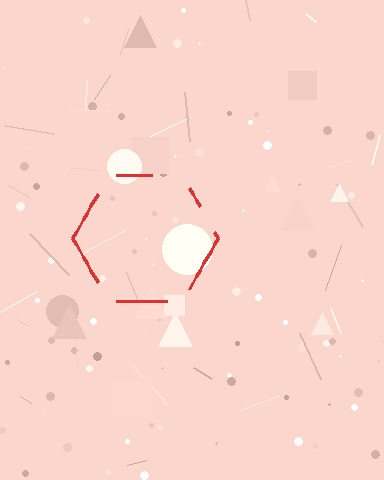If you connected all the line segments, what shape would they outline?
They would outline a hexagon.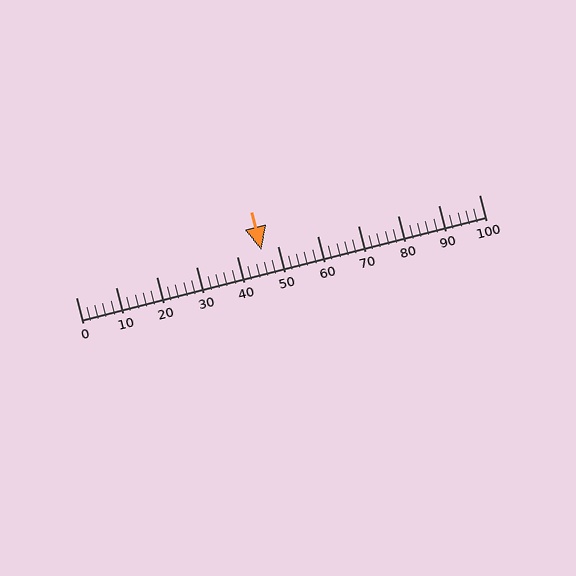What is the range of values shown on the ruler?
The ruler shows values from 0 to 100.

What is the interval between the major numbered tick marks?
The major tick marks are spaced 10 units apart.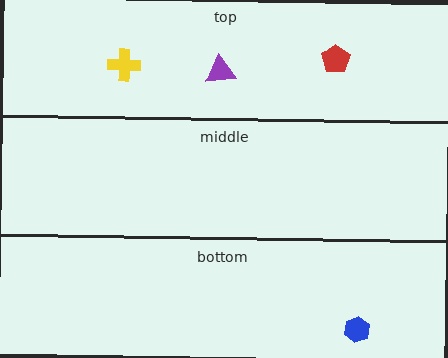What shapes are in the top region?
The yellow cross, the purple triangle, the red pentagon.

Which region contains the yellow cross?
The top region.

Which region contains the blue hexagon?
The bottom region.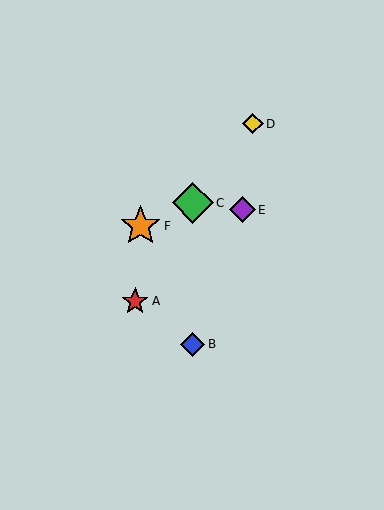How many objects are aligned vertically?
2 objects (B, C) are aligned vertically.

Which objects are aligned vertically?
Objects B, C are aligned vertically.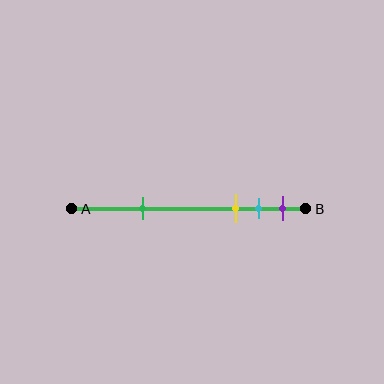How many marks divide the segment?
There are 4 marks dividing the segment.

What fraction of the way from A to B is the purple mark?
The purple mark is approximately 90% (0.9) of the way from A to B.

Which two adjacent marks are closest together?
The cyan and purple marks are the closest adjacent pair.